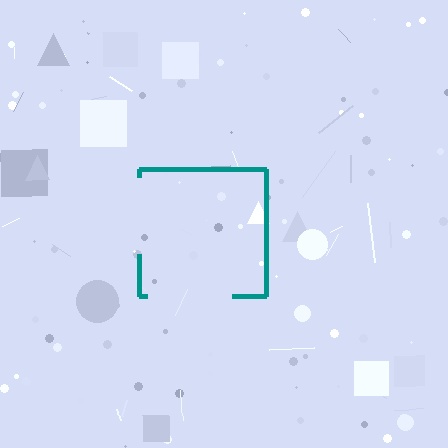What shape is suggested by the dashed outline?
The dashed outline suggests a square.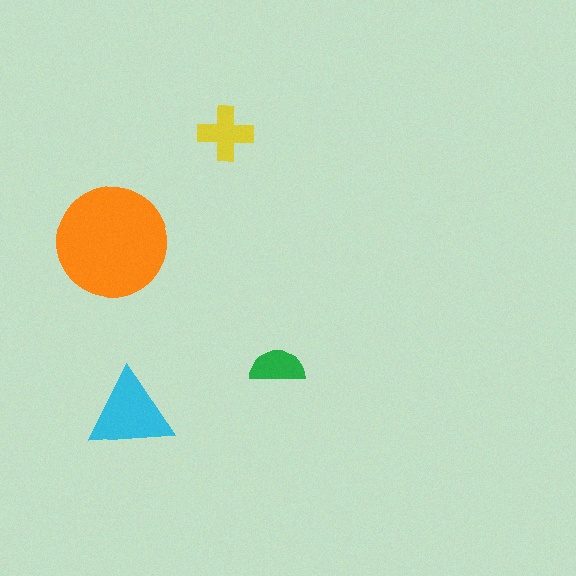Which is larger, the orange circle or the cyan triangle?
The orange circle.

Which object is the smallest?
The green semicircle.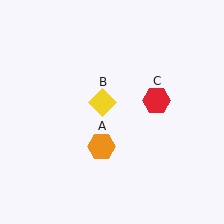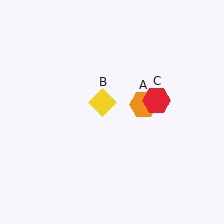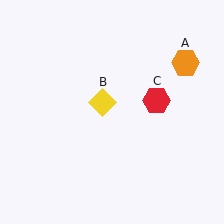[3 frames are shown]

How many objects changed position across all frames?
1 object changed position: orange hexagon (object A).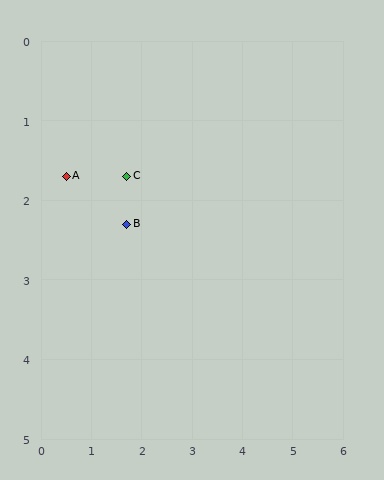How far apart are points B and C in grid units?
Points B and C are about 0.6 grid units apart.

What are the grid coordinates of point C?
Point C is at approximately (1.7, 1.7).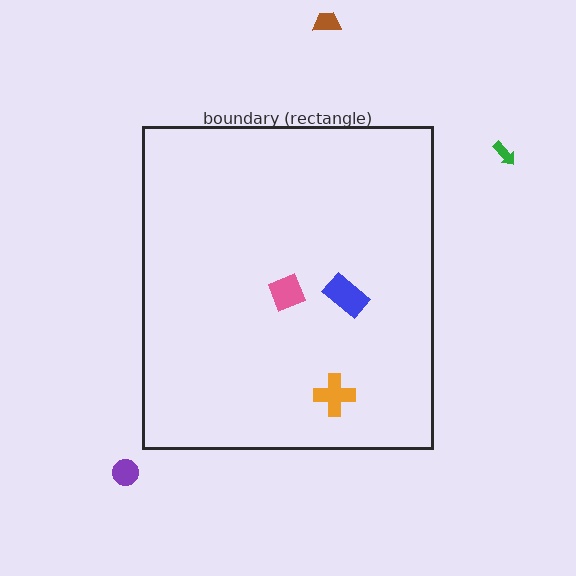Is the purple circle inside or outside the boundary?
Outside.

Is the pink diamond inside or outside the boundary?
Inside.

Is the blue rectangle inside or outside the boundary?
Inside.